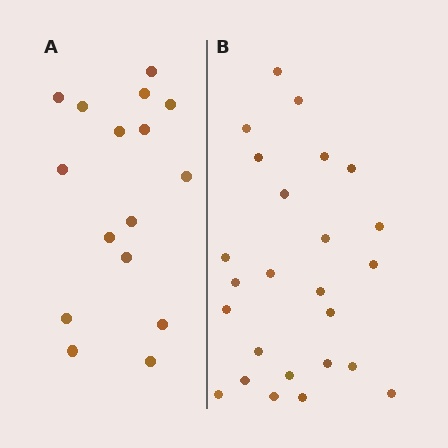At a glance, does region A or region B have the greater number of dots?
Region B (the right region) has more dots.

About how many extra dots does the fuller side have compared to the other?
Region B has roughly 8 or so more dots than region A.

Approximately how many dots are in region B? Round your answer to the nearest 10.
About 20 dots. (The exact count is 25, which rounds to 20.)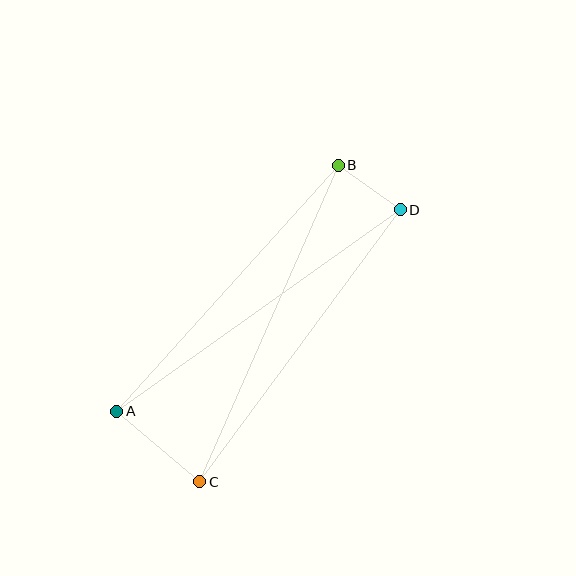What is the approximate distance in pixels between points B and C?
The distance between B and C is approximately 345 pixels.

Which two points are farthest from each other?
Points A and D are farthest from each other.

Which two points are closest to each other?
Points B and D are closest to each other.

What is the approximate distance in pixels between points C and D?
The distance between C and D is approximately 338 pixels.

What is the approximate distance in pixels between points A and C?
The distance between A and C is approximately 109 pixels.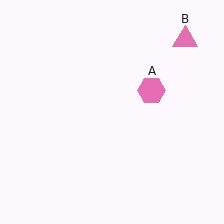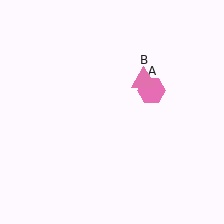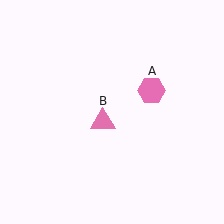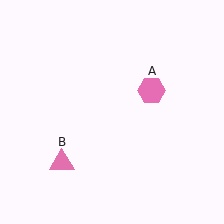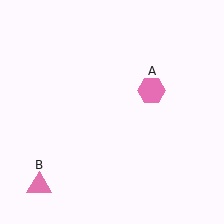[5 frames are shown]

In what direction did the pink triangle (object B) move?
The pink triangle (object B) moved down and to the left.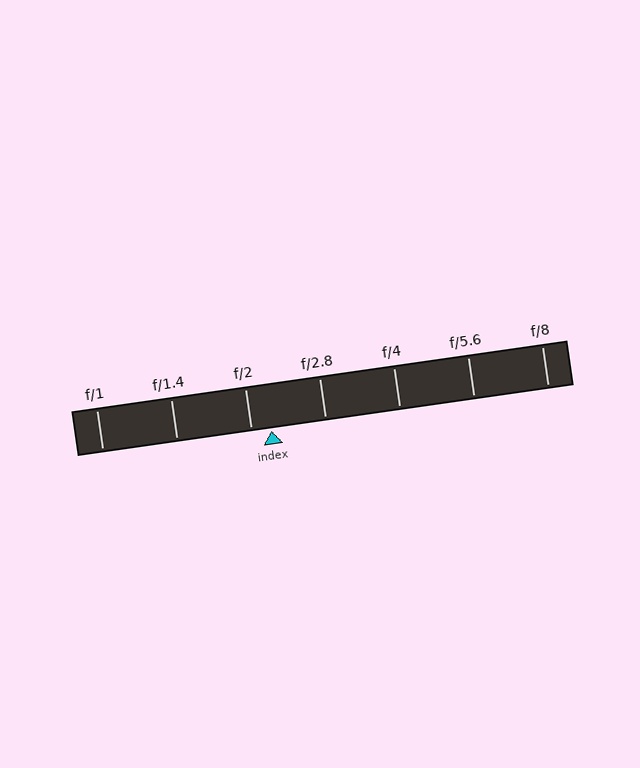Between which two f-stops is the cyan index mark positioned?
The index mark is between f/2 and f/2.8.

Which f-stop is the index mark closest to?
The index mark is closest to f/2.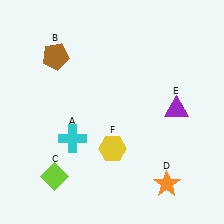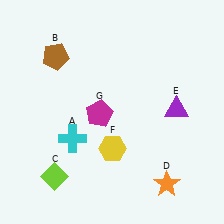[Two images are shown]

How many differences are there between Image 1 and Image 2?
There is 1 difference between the two images.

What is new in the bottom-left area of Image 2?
A magenta pentagon (G) was added in the bottom-left area of Image 2.